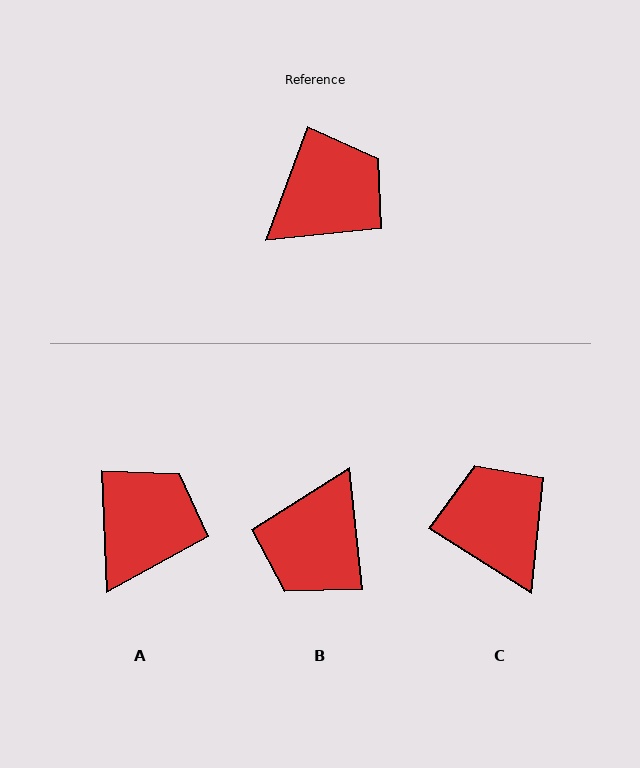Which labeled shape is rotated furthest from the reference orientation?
B, about 154 degrees away.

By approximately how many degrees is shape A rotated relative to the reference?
Approximately 23 degrees counter-clockwise.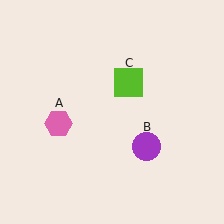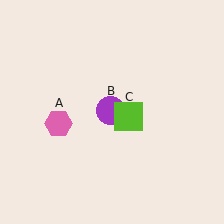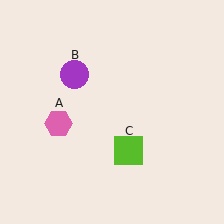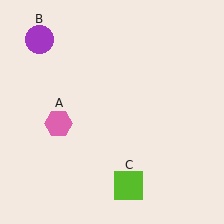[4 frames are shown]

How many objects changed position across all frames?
2 objects changed position: purple circle (object B), lime square (object C).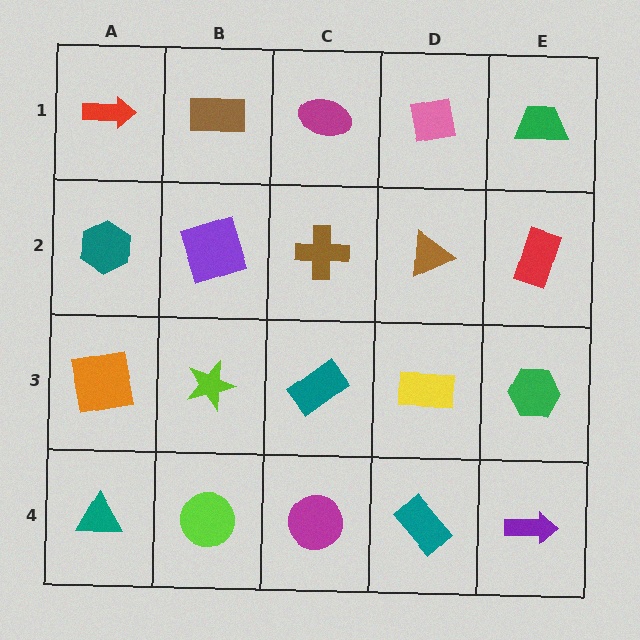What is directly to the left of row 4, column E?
A teal rectangle.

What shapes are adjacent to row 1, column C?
A brown cross (row 2, column C), a brown rectangle (row 1, column B), a pink square (row 1, column D).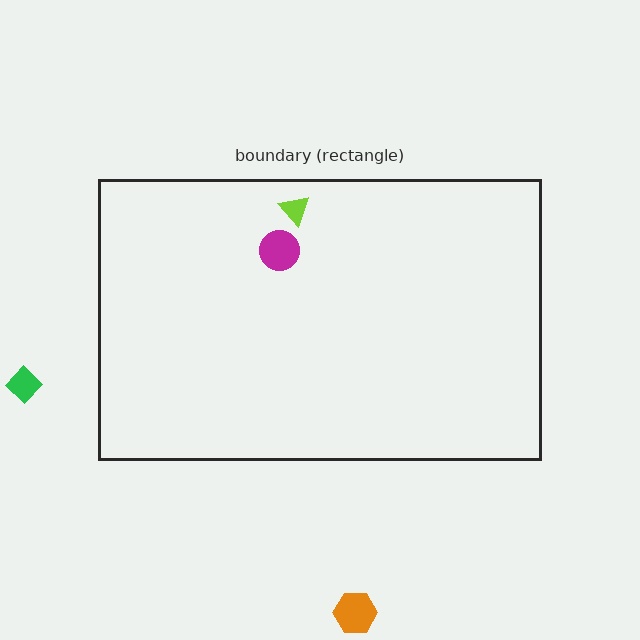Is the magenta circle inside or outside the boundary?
Inside.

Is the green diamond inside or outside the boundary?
Outside.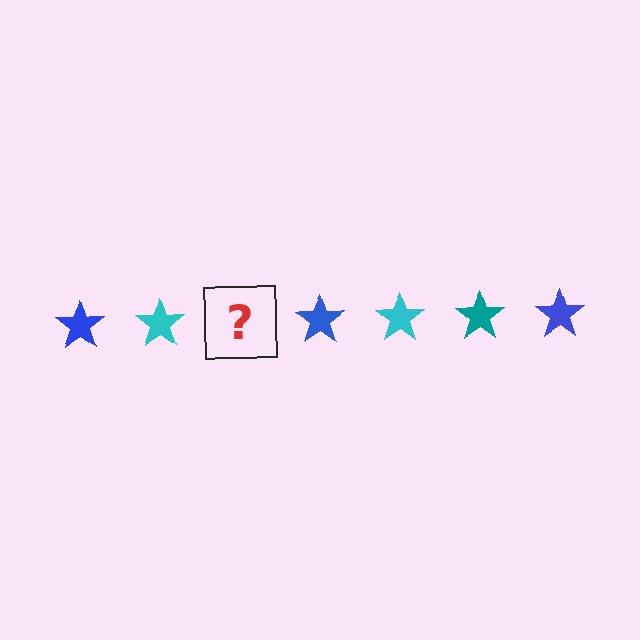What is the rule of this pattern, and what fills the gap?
The rule is that the pattern cycles through blue, cyan, teal stars. The gap should be filled with a teal star.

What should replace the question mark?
The question mark should be replaced with a teal star.